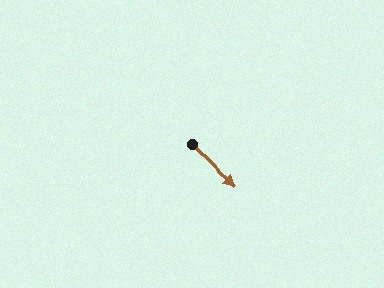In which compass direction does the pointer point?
Southeast.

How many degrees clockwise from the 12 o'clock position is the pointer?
Approximately 134 degrees.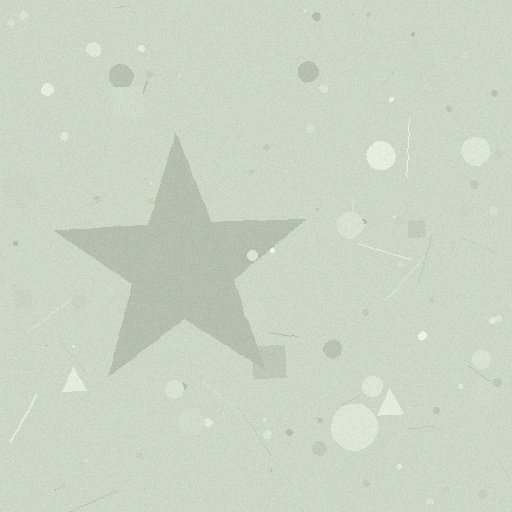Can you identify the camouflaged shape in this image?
The camouflaged shape is a star.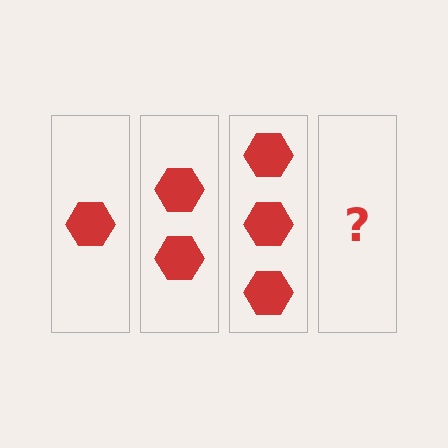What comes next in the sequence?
The next element should be 4 hexagons.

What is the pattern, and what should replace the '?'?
The pattern is that each step adds one more hexagon. The '?' should be 4 hexagons.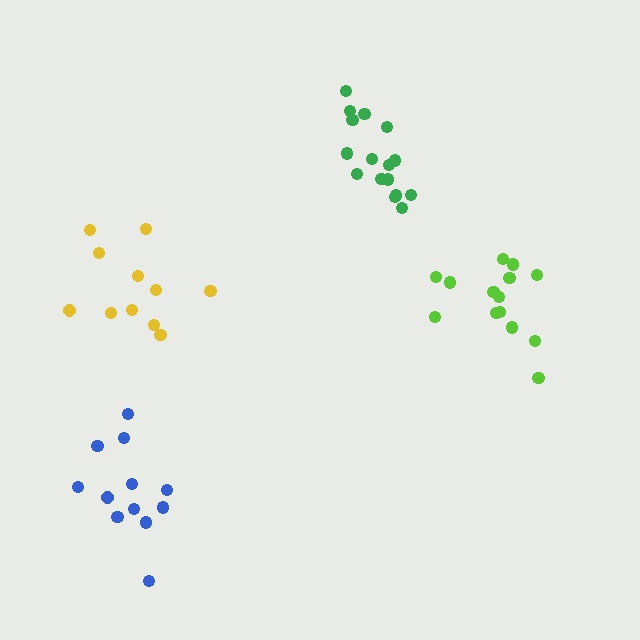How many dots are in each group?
Group 1: 14 dots, Group 2: 12 dots, Group 3: 11 dots, Group 4: 16 dots (53 total).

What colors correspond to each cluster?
The clusters are colored: lime, blue, yellow, green.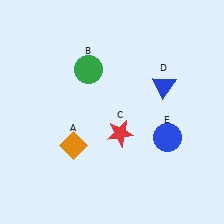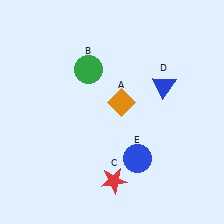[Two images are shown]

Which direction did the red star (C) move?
The red star (C) moved down.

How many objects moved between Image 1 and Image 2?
3 objects moved between the two images.